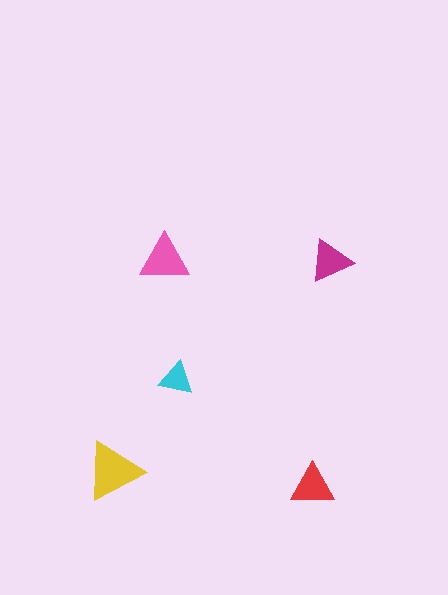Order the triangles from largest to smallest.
the yellow one, the pink one, the red one, the magenta one, the cyan one.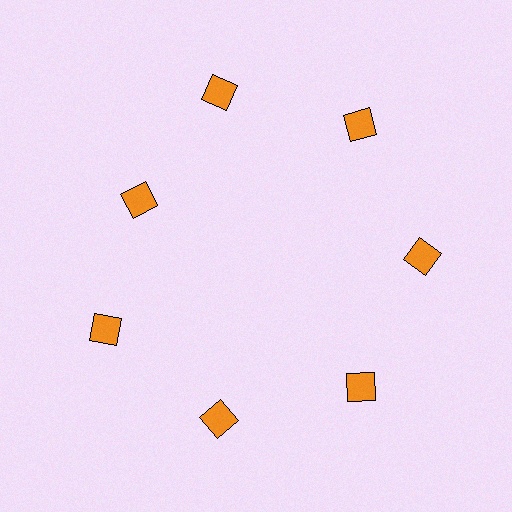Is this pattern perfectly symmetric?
No. The 7 orange squares are arranged in a ring, but one element near the 10 o'clock position is pulled inward toward the center, breaking the 7-fold rotational symmetry.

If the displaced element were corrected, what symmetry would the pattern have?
It would have 7-fold rotational symmetry — the pattern would map onto itself every 51 degrees.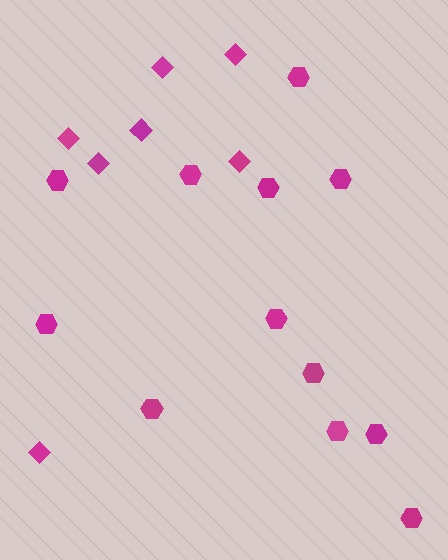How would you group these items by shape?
There are 2 groups: one group of hexagons (12) and one group of diamonds (7).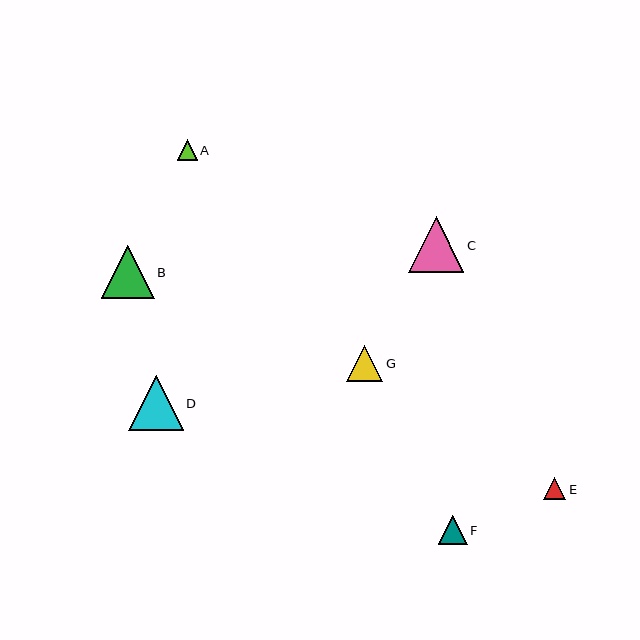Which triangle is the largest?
Triangle C is the largest with a size of approximately 56 pixels.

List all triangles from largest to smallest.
From largest to smallest: C, D, B, G, F, E, A.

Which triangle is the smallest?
Triangle A is the smallest with a size of approximately 20 pixels.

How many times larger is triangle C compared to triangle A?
Triangle C is approximately 2.7 times the size of triangle A.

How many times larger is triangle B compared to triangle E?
Triangle B is approximately 2.4 times the size of triangle E.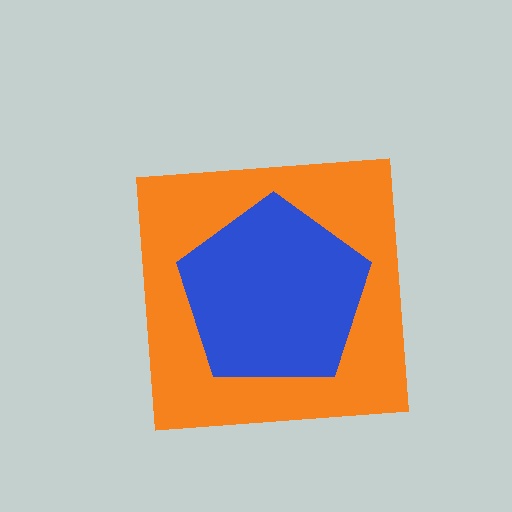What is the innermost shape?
The blue pentagon.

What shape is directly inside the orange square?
The blue pentagon.